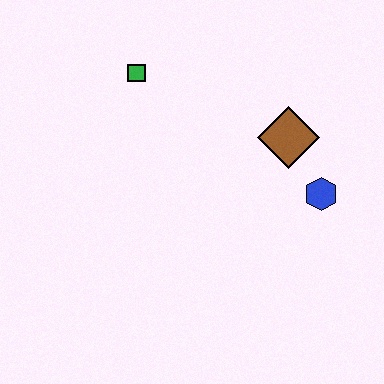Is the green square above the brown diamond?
Yes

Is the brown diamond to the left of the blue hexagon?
Yes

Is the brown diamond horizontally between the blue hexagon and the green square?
Yes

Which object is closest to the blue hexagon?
The brown diamond is closest to the blue hexagon.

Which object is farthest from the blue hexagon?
The green square is farthest from the blue hexagon.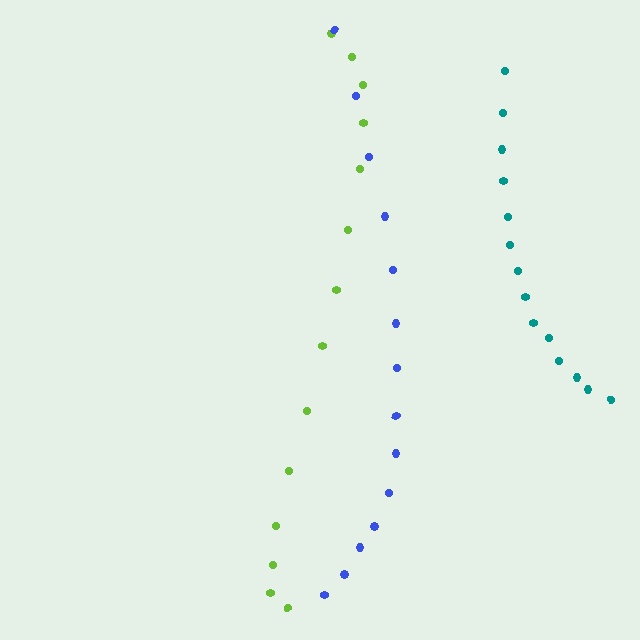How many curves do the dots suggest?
There are 3 distinct paths.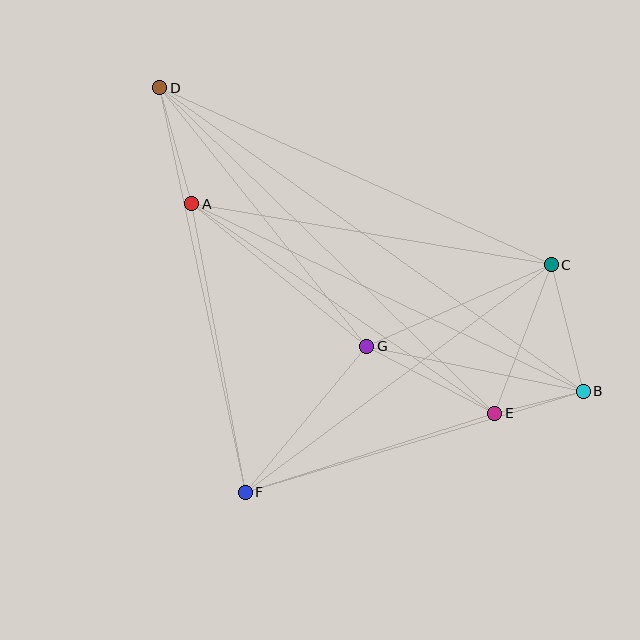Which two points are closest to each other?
Points B and E are closest to each other.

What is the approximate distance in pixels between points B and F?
The distance between B and F is approximately 353 pixels.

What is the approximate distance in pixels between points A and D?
The distance between A and D is approximately 121 pixels.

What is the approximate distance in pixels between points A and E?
The distance between A and E is approximately 369 pixels.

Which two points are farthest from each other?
Points B and D are farthest from each other.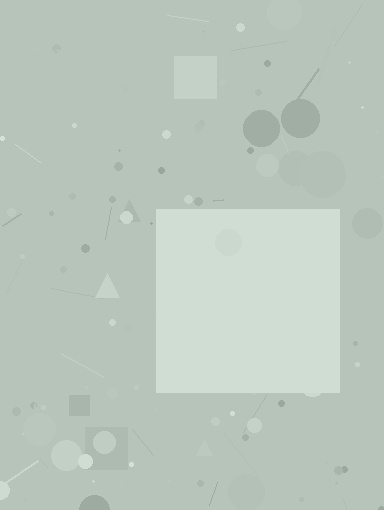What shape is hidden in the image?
A square is hidden in the image.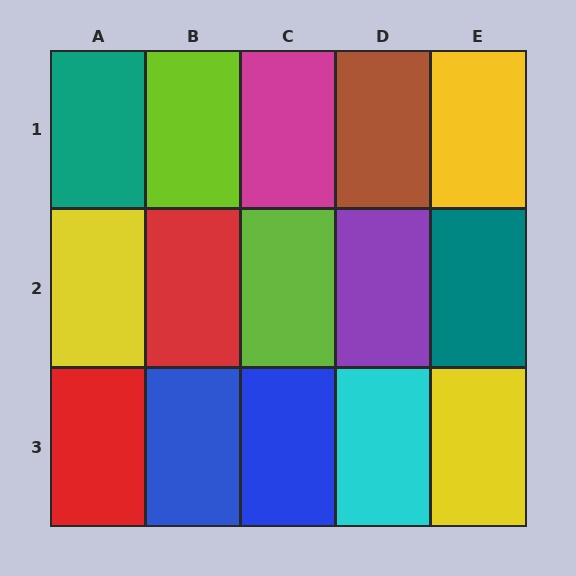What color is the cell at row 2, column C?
Lime.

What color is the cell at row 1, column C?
Magenta.